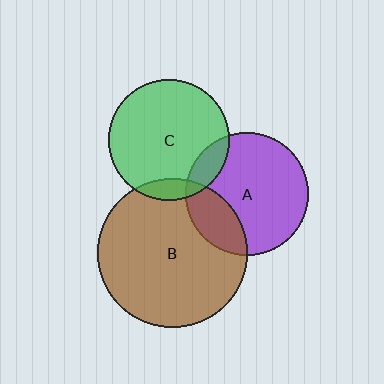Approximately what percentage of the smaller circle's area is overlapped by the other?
Approximately 15%.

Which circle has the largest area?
Circle B (brown).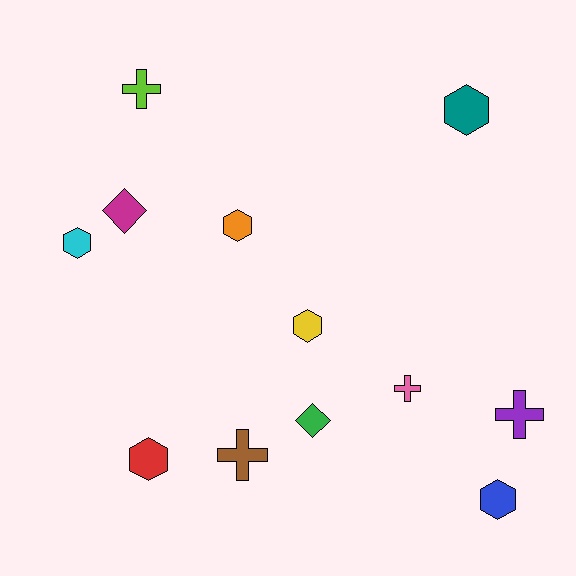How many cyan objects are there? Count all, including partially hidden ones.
There is 1 cyan object.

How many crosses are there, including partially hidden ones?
There are 4 crosses.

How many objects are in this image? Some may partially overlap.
There are 12 objects.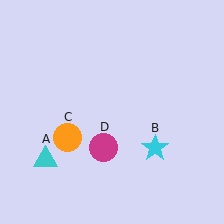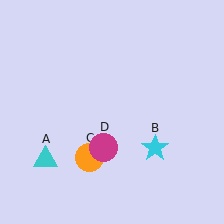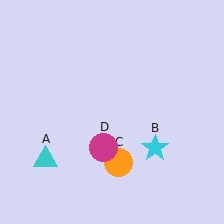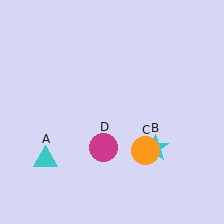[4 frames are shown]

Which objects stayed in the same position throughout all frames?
Cyan triangle (object A) and cyan star (object B) and magenta circle (object D) remained stationary.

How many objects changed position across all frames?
1 object changed position: orange circle (object C).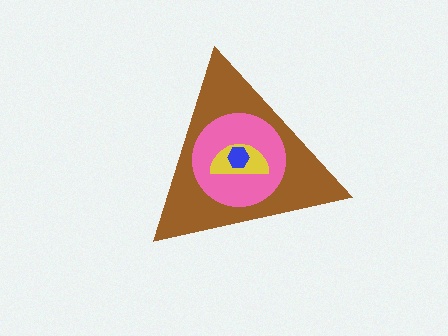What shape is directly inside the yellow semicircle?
The blue hexagon.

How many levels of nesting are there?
4.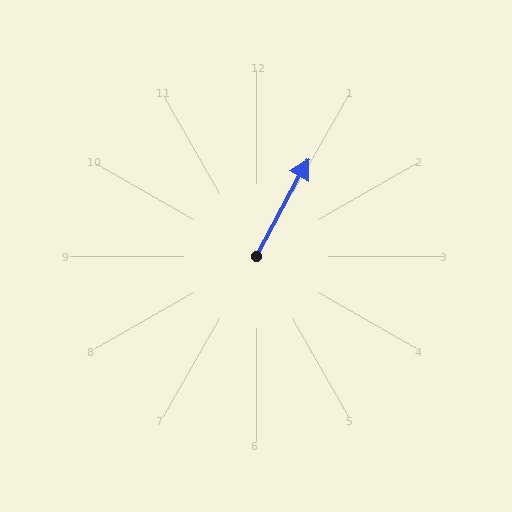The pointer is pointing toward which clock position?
Roughly 1 o'clock.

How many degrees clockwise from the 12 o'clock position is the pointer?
Approximately 28 degrees.